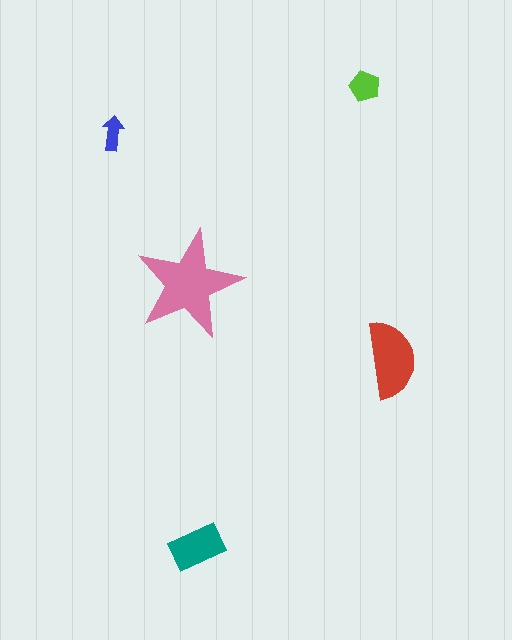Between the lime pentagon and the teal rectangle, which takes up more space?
The teal rectangle.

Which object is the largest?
The pink star.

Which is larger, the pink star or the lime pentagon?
The pink star.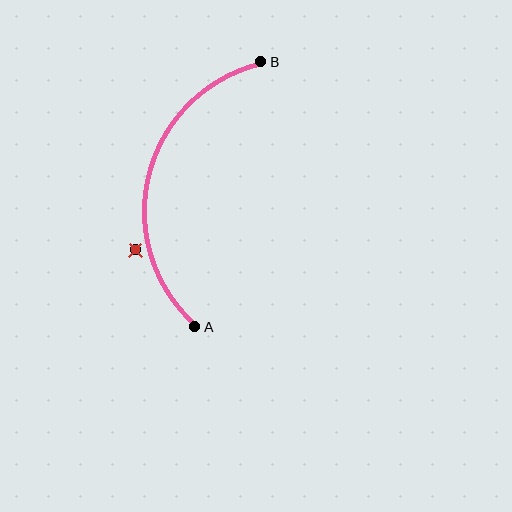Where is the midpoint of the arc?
The arc midpoint is the point on the curve farthest from the straight line joining A and B. It sits to the left of that line.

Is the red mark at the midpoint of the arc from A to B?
No — the red mark does not lie on the arc at all. It sits slightly outside the curve.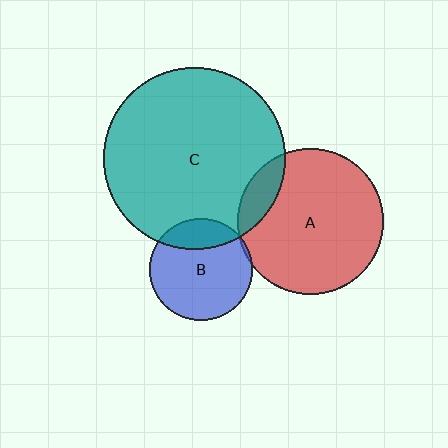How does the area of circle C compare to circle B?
Approximately 3.1 times.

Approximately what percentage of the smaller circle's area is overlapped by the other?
Approximately 20%.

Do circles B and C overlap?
Yes.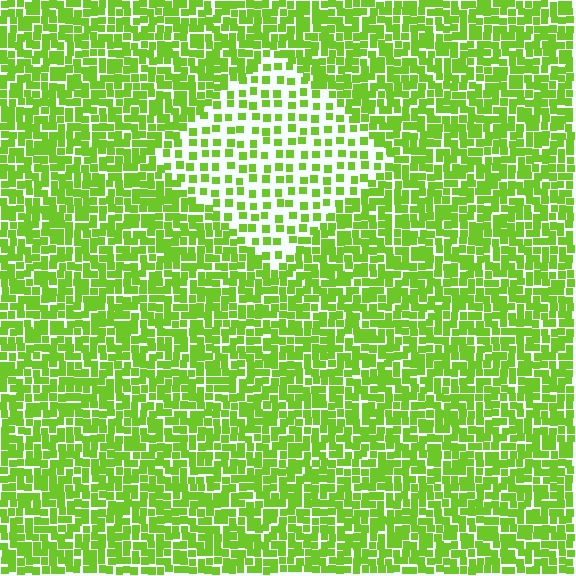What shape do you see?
I see a diamond.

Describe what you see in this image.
The image contains small lime elements arranged at two different densities. A diamond-shaped region is visible where the elements are less densely packed than the surrounding area.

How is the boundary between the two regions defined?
The boundary is defined by a change in element density (approximately 2.3x ratio). All elements are the same color, size, and shape.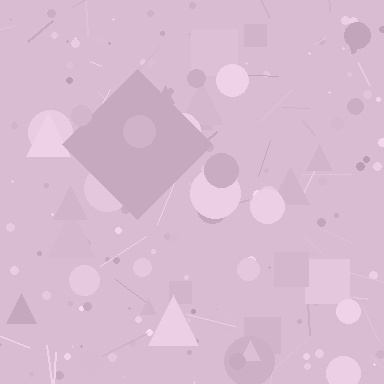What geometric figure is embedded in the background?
A diamond is embedded in the background.